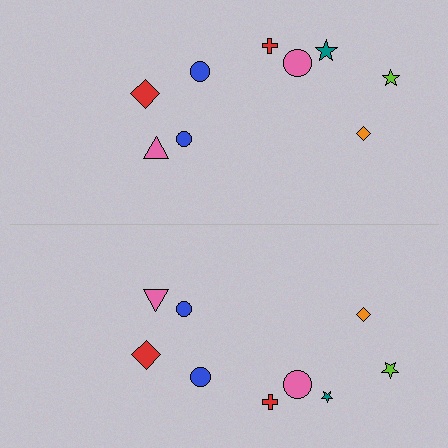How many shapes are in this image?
There are 18 shapes in this image.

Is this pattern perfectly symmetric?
No, the pattern is not perfectly symmetric. The teal star on the bottom side has a different size than its mirror counterpart.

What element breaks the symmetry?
The teal star on the bottom side has a different size than its mirror counterpart.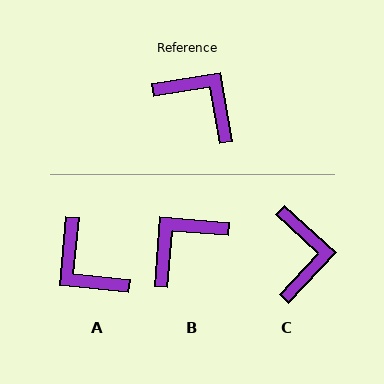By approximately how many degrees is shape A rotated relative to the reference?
Approximately 165 degrees counter-clockwise.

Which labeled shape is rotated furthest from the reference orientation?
A, about 165 degrees away.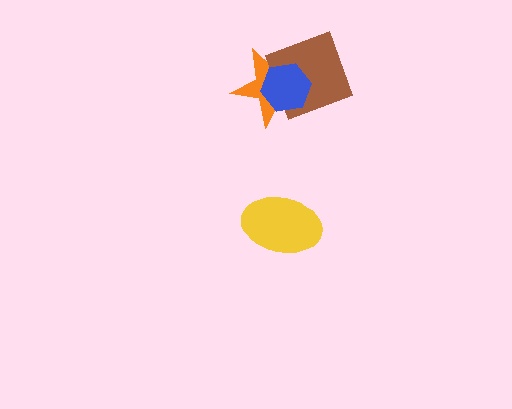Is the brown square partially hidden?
Yes, it is partially covered by another shape.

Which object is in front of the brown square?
The blue hexagon is in front of the brown square.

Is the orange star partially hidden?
Yes, it is partially covered by another shape.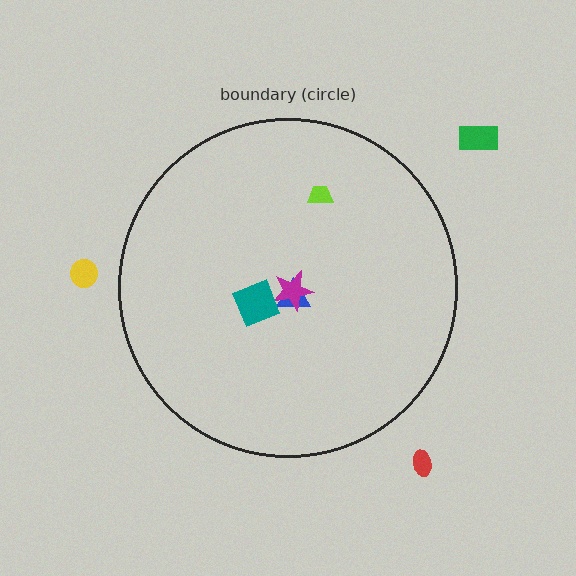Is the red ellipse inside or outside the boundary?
Outside.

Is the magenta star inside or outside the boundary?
Inside.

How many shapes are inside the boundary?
4 inside, 3 outside.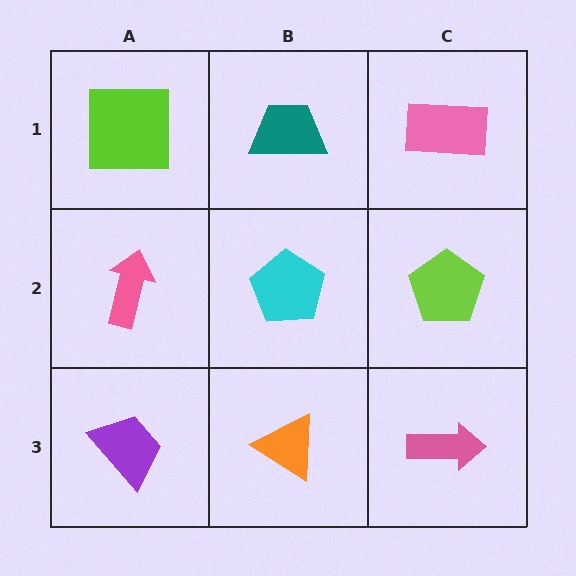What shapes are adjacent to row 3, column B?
A cyan pentagon (row 2, column B), a purple trapezoid (row 3, column A), a pink arrow (row 3, column C).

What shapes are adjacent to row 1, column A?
A pink arrow (row 2, column A), a teal trapezoid (row 1, column B).